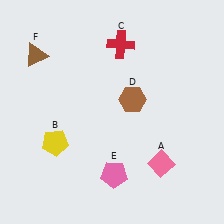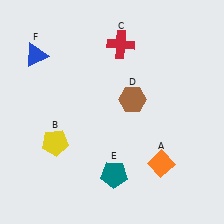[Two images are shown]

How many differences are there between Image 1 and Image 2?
There are 3 differences between the two images.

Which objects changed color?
A changed from pink to orange. E changed from pink to teal. F changed from brown to blue.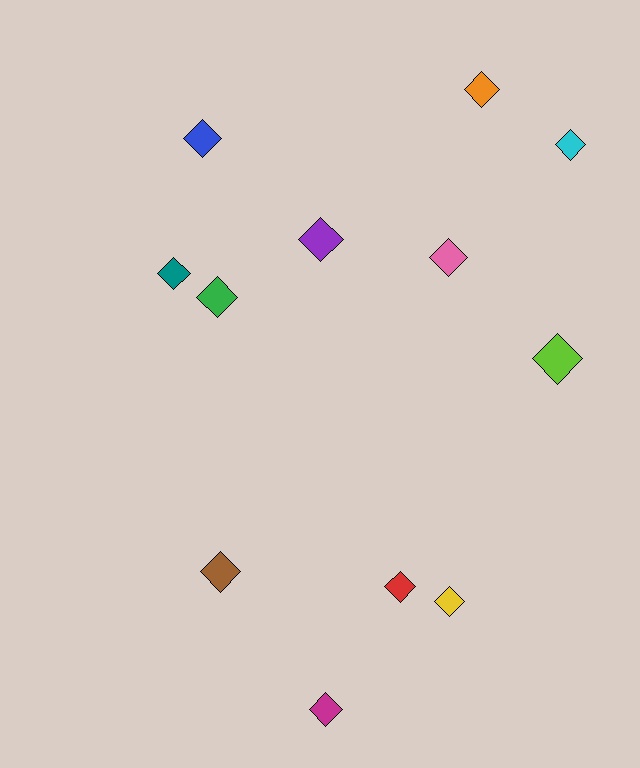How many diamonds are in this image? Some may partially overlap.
There are 12 diamonds.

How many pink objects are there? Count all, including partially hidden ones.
There is 1 pink object.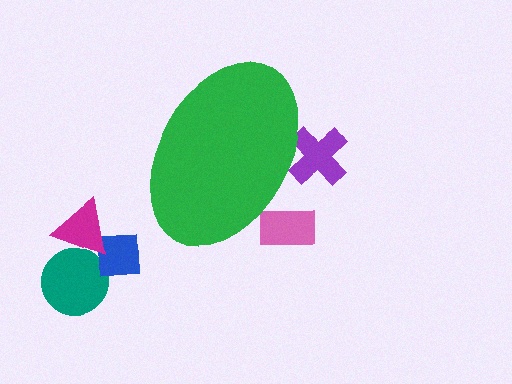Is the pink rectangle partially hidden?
Yes, the pink rectangle is partially hidden behind the green ellipse.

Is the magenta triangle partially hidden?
No, the magenta triangle is fully visible.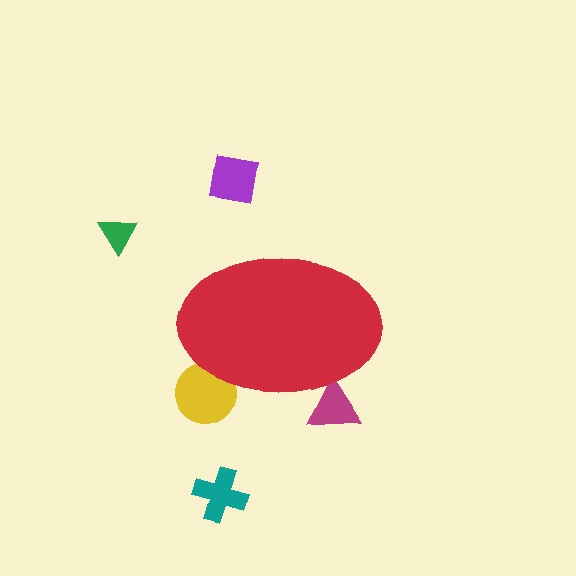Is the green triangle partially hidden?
No, the green triangle is fully visible.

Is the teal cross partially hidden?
No, the teal cross is fully visible.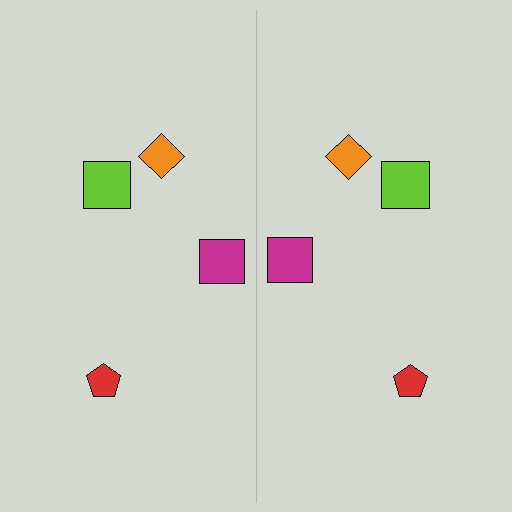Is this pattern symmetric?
Yes, this pattern has bilateral (reflection) symmetry.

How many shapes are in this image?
There are 8 shapes in this image.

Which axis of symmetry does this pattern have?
The pattern has a vertical axis of symmetry running through the center of the image.